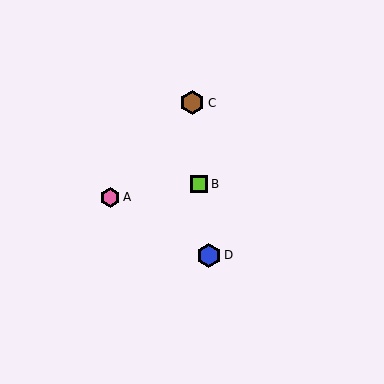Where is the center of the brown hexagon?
The center of the brown hexagon is at (192, 103).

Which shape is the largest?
The brown hexagon (labeled C) is the largest.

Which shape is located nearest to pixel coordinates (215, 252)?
The blue hexagon (labeled D) at (209, 255) is nearest to that location.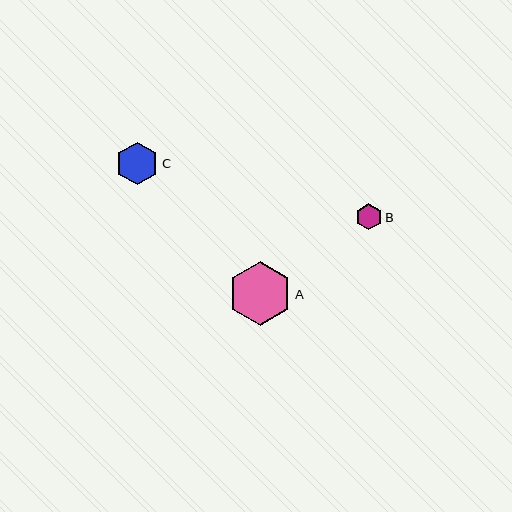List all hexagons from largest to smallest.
From largest to smallest: A, C, B.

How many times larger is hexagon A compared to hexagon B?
Hexagon A is approximately 2.5 times the size of hexagon B.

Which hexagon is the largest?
Hexagon A is the largest with a size of approximately 64 pixels.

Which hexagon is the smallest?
Hexagon B is the smallest with a size of approximately 26 pixels.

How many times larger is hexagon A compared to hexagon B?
Hexagon A is approximately 2.5 times the size of hexagon B.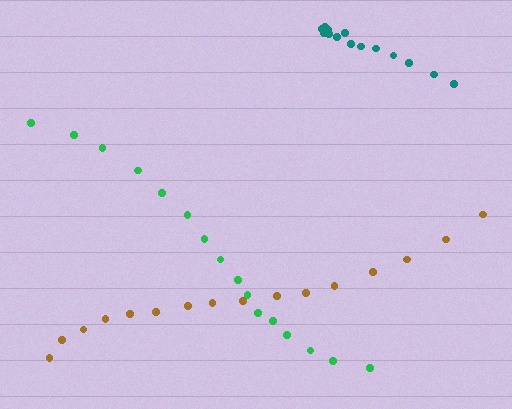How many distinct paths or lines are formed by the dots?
There are 3 distinct paths.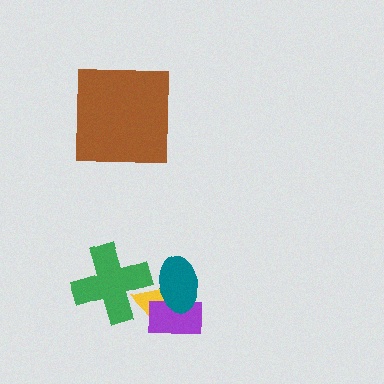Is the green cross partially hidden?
No, no other shape covers it.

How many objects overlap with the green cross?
1 object overlaps with the green cross.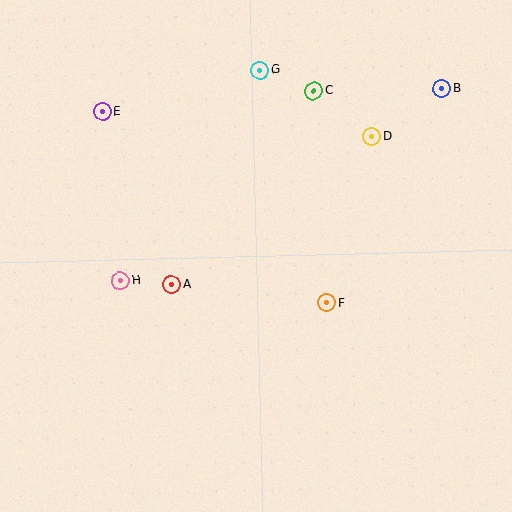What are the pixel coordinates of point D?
Point D is at (372, 136).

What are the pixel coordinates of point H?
Point H is at (120, 281).